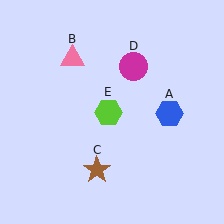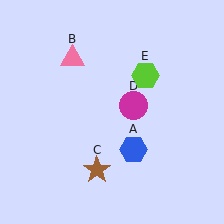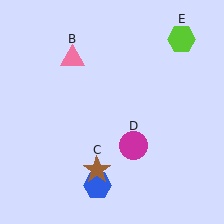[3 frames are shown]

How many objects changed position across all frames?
3 objects changed position: blue hexagon (object A), magenta circle (object D), lime hexagon (object E).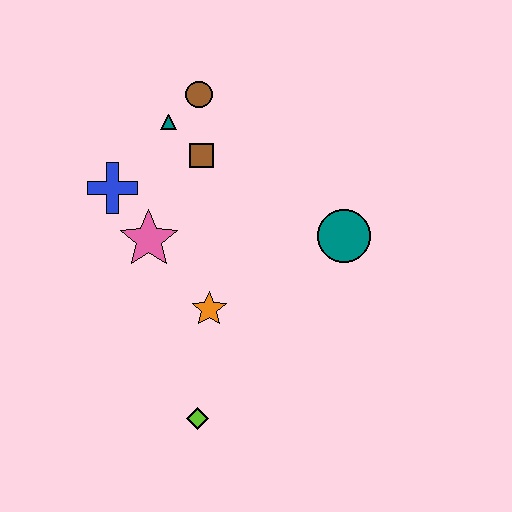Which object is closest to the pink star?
The blue cross is closest to the pink star.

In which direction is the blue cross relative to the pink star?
The blue cross is above the pink star.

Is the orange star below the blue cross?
Yes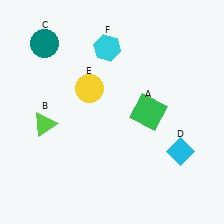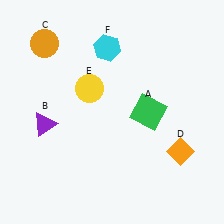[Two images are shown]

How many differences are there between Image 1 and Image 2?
There are 3 differences between the two images.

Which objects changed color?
B changed from lime to purple. C changed from teal to orange. D changed from cyan to orange.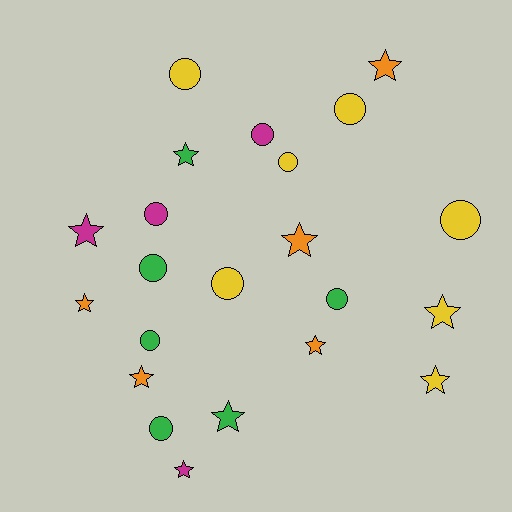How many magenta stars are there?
There are 2 magenta stars.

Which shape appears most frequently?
Circle, with 11 objects.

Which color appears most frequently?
Yellow, with 7 objects.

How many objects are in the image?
There are 22 objects.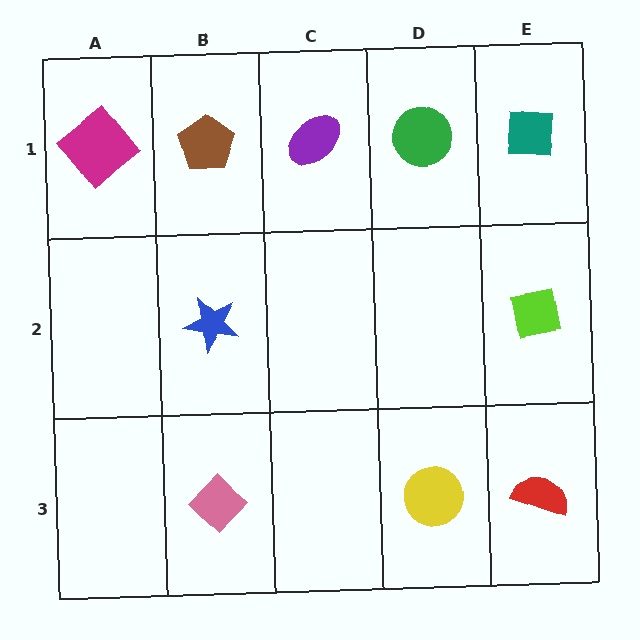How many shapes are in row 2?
2 shapes.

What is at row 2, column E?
A lime square.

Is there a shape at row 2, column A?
No, that cell is empty.